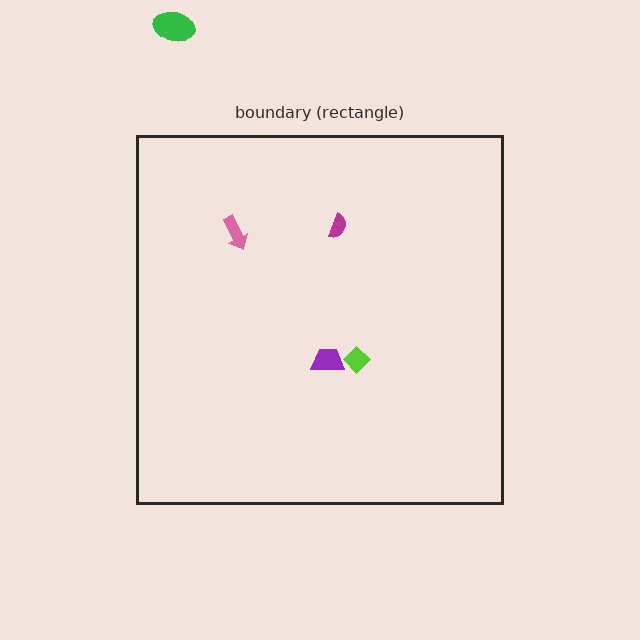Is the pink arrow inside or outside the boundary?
Inside.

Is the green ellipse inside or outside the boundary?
Outside.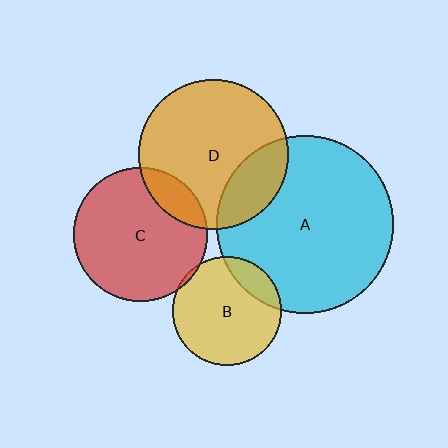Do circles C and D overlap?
Yes.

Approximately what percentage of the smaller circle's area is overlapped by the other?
Approximately 15%.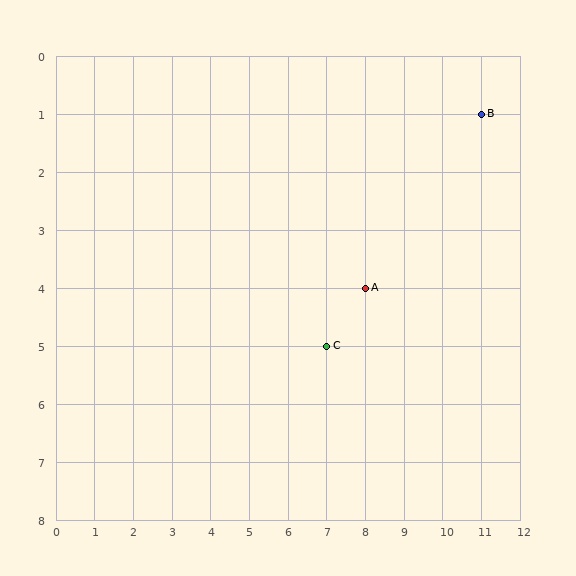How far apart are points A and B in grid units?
Points A and B are 3 columns and 3 rows apart (about 4.2 grid units diagonally).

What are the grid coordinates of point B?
Point B is at grid coordinates (11, 1).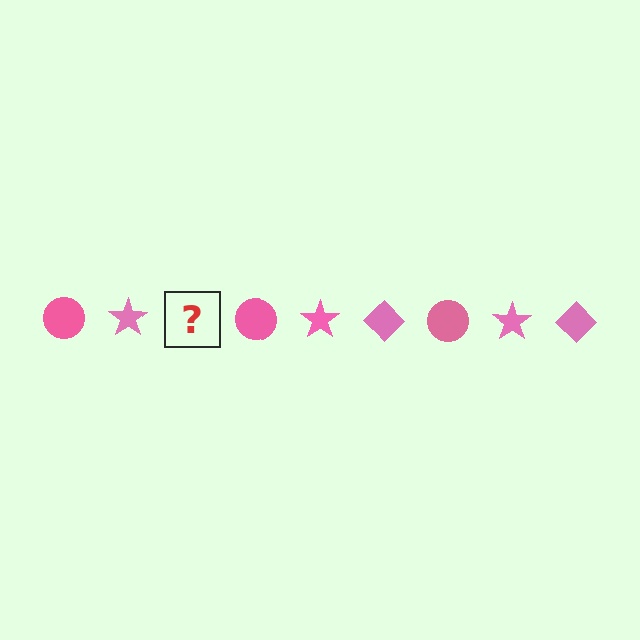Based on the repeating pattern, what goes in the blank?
The blank should be a pink diamond.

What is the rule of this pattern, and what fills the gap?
The rule is that the pattern cycles through circle, star, diamond shapes in pink. The gap should be filled with a pink diamond.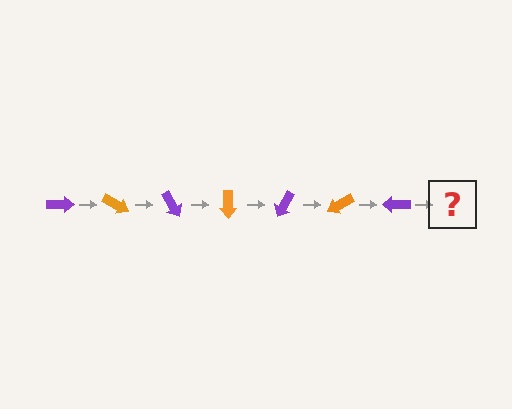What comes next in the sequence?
The next element should be an orange arrow, rotated 210 degrees from the start.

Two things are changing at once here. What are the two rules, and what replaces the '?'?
The two rules are that it rotates 30 degrees each step and the color cycles through purple and orange. The '?' should be an orange arrow, rotated 210 degrees from the start.